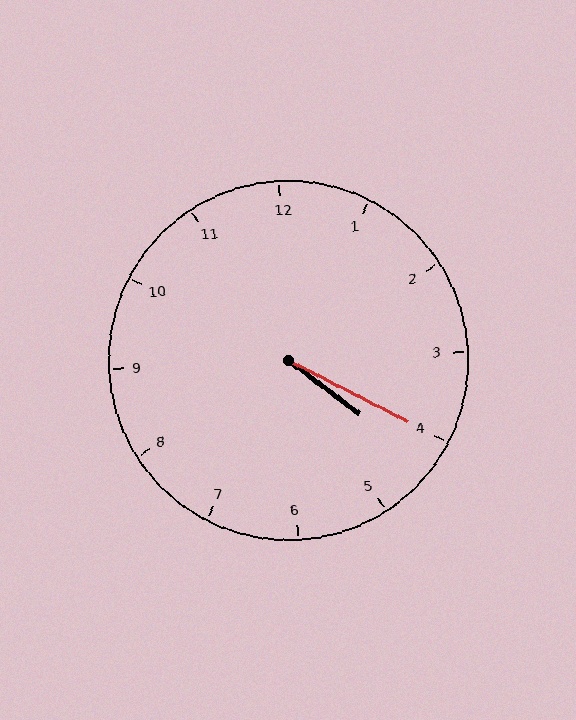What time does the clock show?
4:20.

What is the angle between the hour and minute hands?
Approximately 10 degrees.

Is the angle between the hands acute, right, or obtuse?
It is acute.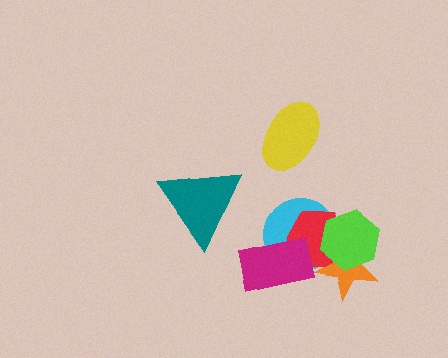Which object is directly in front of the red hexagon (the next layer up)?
The magenta rectangle is directly in front of the red hexagon.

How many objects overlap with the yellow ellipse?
0 objects overlap with the yellow ellipse.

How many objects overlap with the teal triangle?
0 objects overlap with the teal triangle.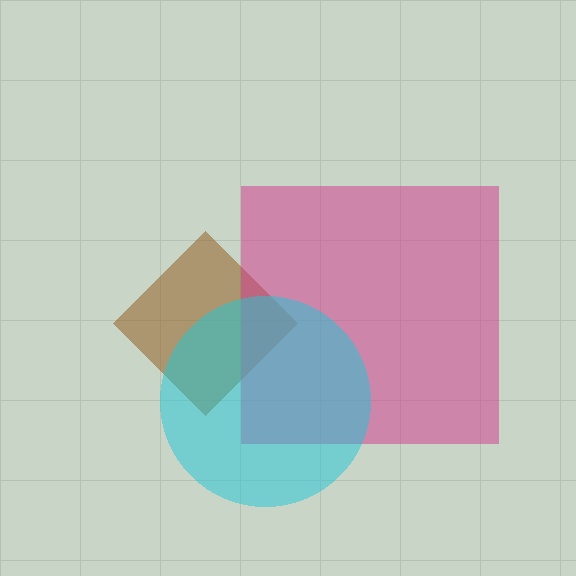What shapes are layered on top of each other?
The layered shapes are: a brown diamond, a magenta square, a cyan circle.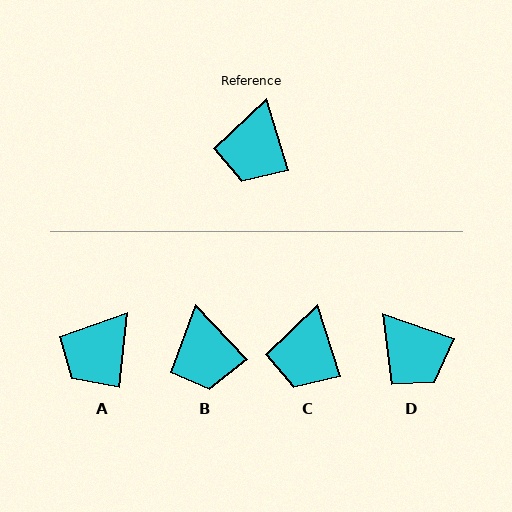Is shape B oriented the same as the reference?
No, it is off by about 26 degrees.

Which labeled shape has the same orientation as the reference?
C.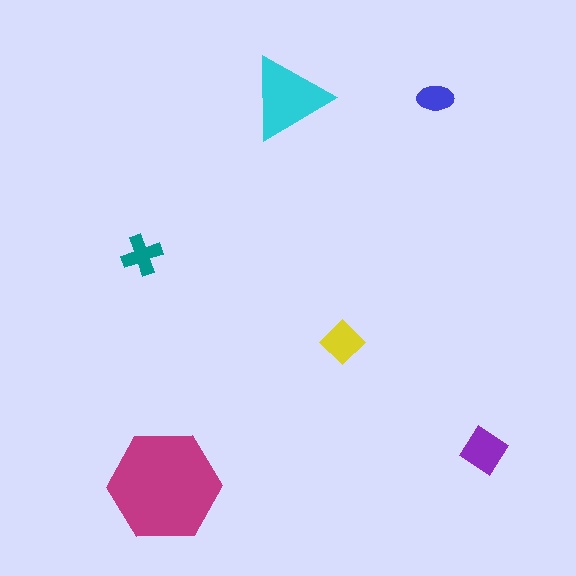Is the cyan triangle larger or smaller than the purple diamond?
Larger.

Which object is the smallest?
The blue ellipse.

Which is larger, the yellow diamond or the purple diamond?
The purple diamond.